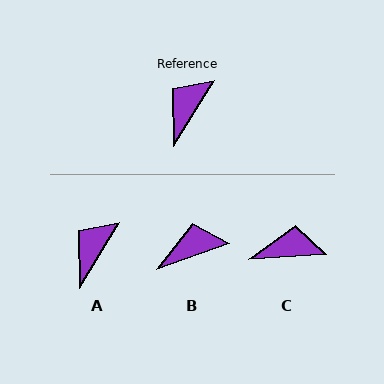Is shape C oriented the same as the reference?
No, it is off by about 55 degrees.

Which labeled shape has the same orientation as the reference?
A.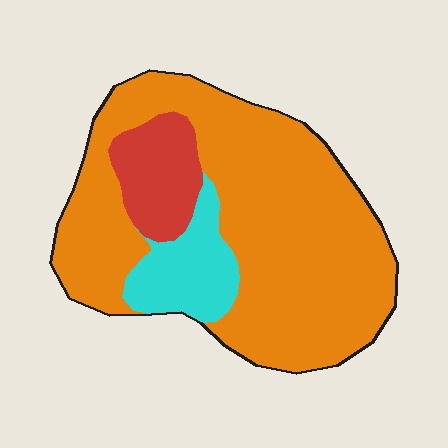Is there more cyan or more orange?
Orange.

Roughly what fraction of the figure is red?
Red covers 12% of the figure.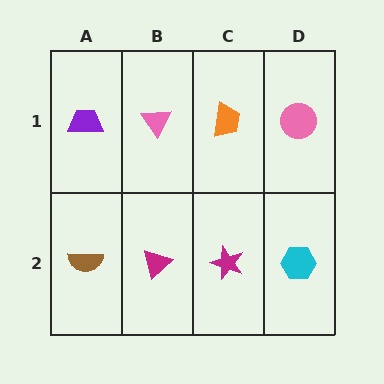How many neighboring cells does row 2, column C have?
3.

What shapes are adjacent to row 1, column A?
A brown semicircle (row 2, column A), a pink triangle (row 1, column B).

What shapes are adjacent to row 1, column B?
A magenta triangle (row 2, column B), a purple trapezoid (row 1, column A), an orange trapezoid (row 1, column C).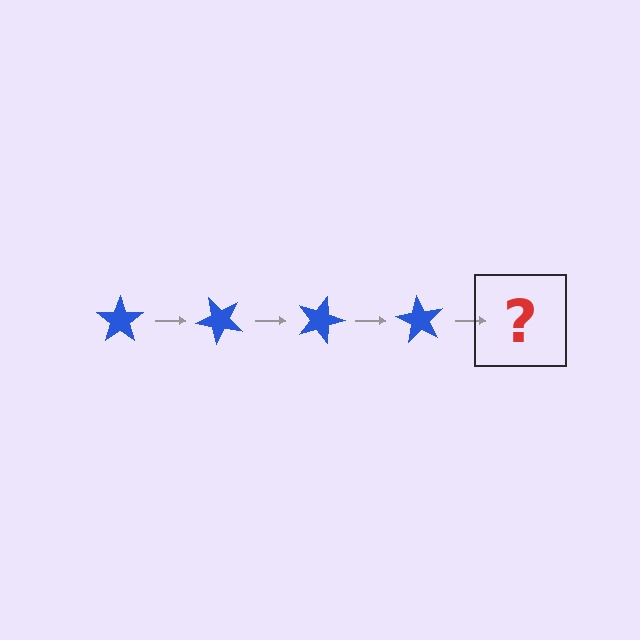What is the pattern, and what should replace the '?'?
The pattern is that the star rotates 45 degrees each step. The '?' should be a blue star rotated 180 degrees.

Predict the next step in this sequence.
The next step is a blue star rotated 180 degrees.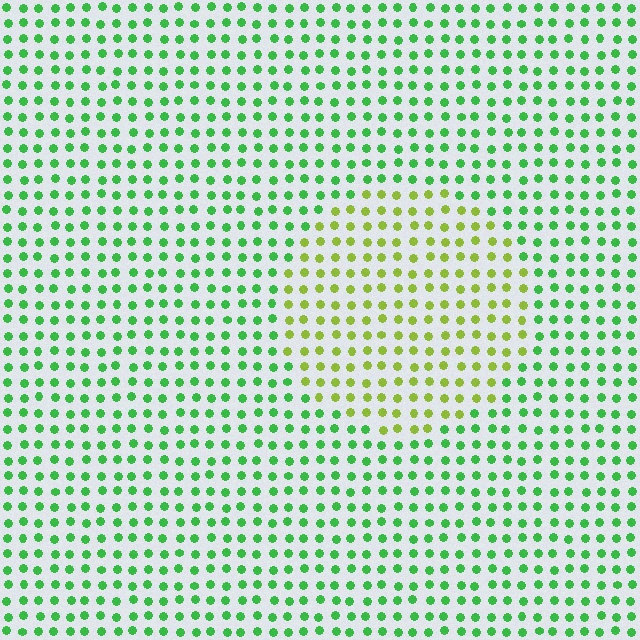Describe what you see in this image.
The image is filled with small green elements in a uniform arrangement. A circle-shaped region is visible where the elements are tinted to a slightly different hue, forming a subtle color boundary.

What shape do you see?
I see a circle.